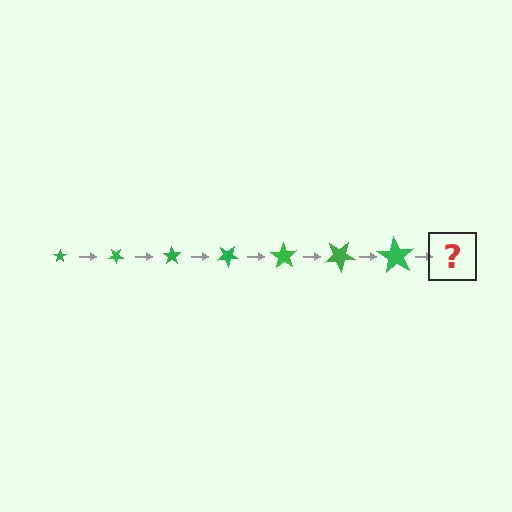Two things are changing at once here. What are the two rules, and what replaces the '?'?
The two rules are that the star grows larger each step and it rotates 35 degrees each step. The '?' should be a star, larger than the previous one and rotated 245 degrees from the start.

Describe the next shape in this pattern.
It should be a star, larger than the previous one and rotated 245 degrees from the start.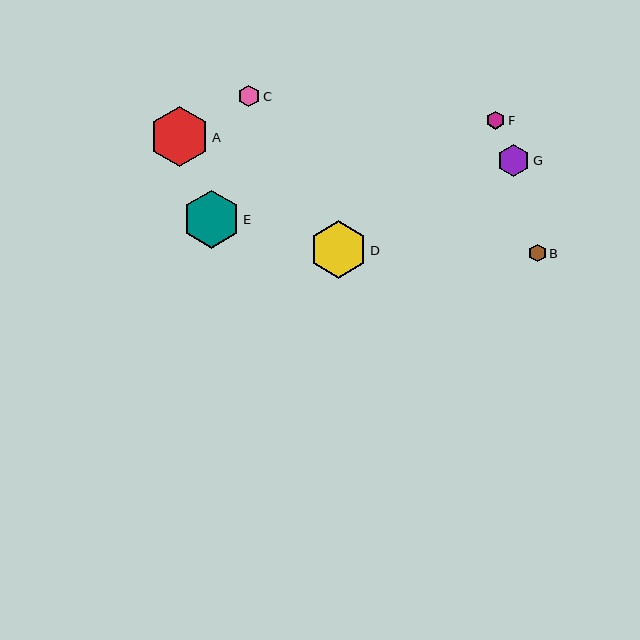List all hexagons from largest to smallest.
From largest to smallest: A, E, D, G, C, F, B.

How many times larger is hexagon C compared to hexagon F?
Hexagon C is approximately 1.2 times the size of hexagon F.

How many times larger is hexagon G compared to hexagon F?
Hexagon G is approximately 1.8 times the size of hexagon F.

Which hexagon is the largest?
Hexagon A is the largest with a size of approximately 60 pixels.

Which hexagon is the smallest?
Hexagon B is the smallest with a size of approximately 18 pixels.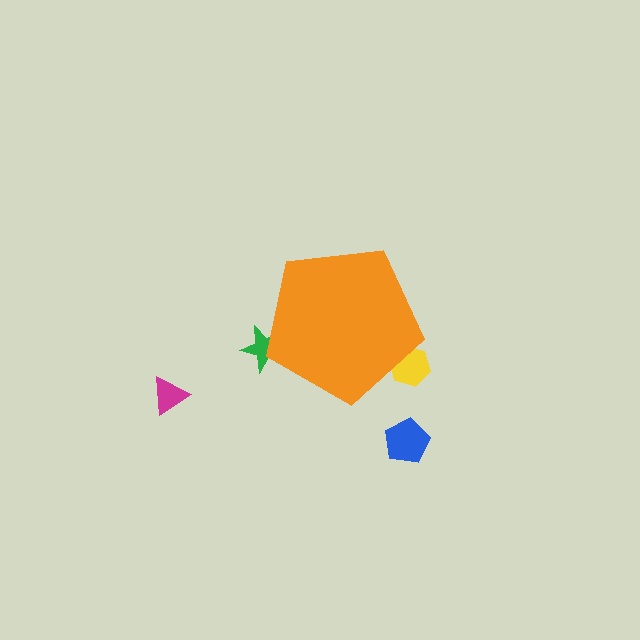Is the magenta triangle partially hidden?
No, the magenta triangle is fully visible.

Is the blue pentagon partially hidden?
No, the blue pentagon is fully visible.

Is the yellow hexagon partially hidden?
Yes, the yellow hexagon is partially hidden behind the orange pentagon.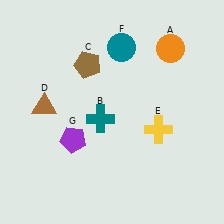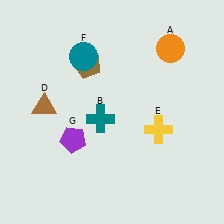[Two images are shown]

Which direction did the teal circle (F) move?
The teal circle (F) moved left.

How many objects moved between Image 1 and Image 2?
1 object moved between the two images.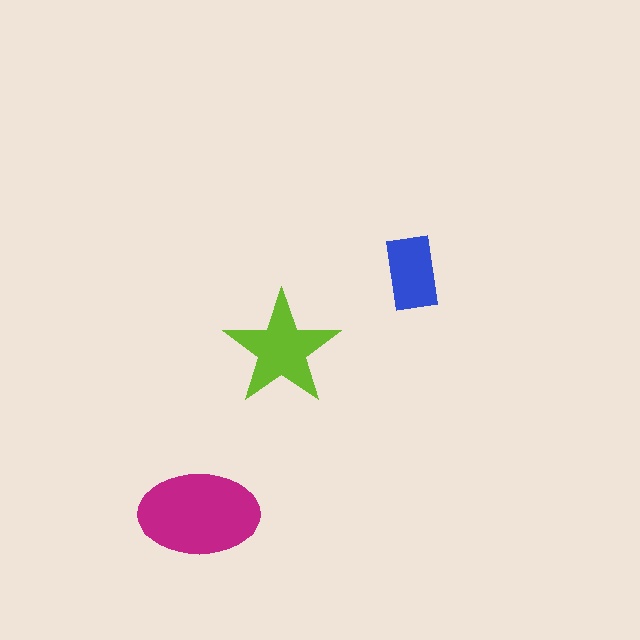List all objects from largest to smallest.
The magenta ellipse, the lime star, the blue rectangle.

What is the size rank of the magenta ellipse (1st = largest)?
1st.